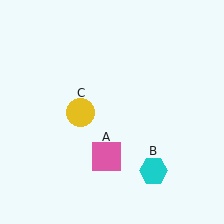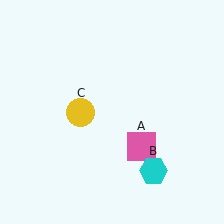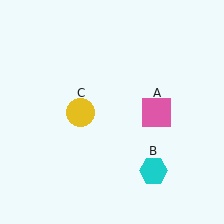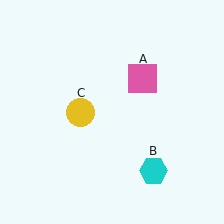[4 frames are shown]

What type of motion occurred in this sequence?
The pink square (object A) rotated counterclockwise around the center of the scene.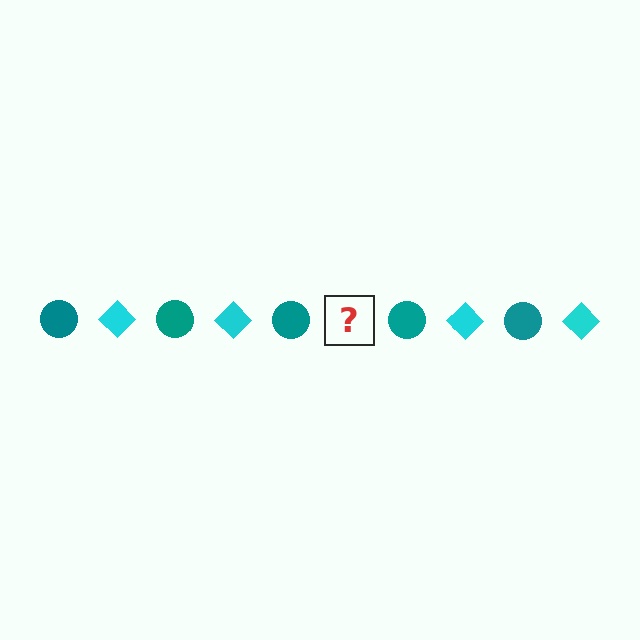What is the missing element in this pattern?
The missing element is a cyan diamond.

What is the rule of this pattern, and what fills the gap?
The rule is that the pattern alternates between teal circle and cyan diamond. The gap should be filled with a cyan diamond.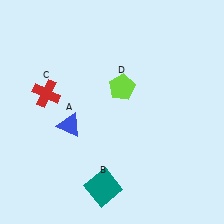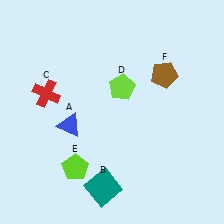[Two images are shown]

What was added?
A lime pentagon (E), a brown pentagon (F) were added in Image 2.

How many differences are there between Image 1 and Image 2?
There are 2 differences between the two images.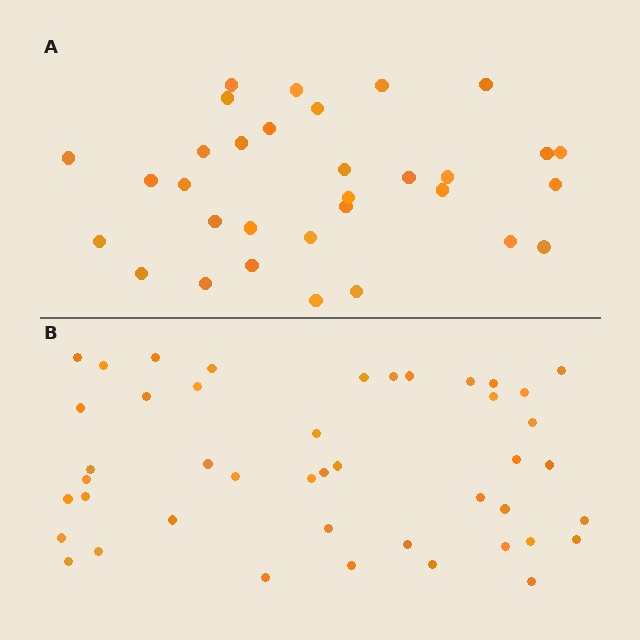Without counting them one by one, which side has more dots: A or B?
Region B (the bottom region) has more dots.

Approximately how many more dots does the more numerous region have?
Region B has roughly 12 or so more dots than region A.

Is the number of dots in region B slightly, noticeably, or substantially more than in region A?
Region B has noticeably more, but not dramatically so. The ratio is roughly 1.4 to 1.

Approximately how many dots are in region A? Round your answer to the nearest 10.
About 30 dots. (The exact count is 32, which rounds to 30.)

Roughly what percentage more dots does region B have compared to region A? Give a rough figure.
About 40% more.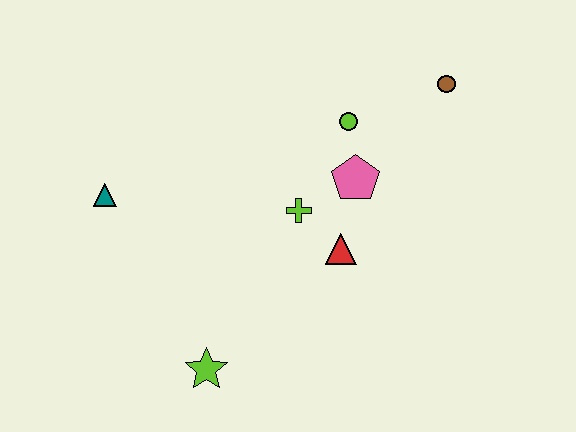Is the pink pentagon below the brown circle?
Yes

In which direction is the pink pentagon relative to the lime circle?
The pink pentagon is below the lime circle.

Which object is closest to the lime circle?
The pink pentagon is closest to the lime circle.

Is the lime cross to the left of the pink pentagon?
Yes